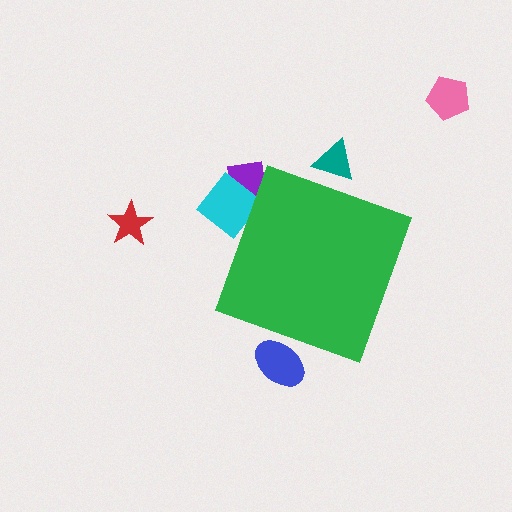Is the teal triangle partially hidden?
Yes, the teal triangle is partially hidden behind the green diamond.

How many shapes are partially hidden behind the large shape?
4 shapes are partially hidden.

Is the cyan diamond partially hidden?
Yes, the cyan diamond is partially hidden behind the green diamond.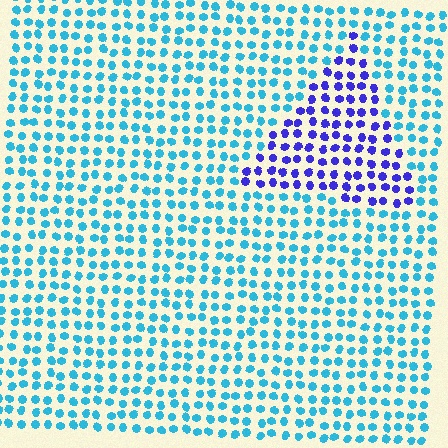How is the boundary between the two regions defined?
The boundary is defined purely by a slight shift in hue (about 53 degrees). Spacing, size, and orientation are identical on both sides.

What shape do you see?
I see a triangle.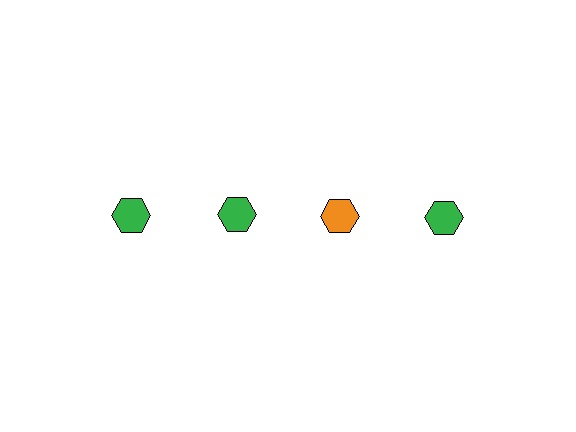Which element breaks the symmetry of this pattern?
The orange hexagon in the top row, center column breaks the symmetry. All other shapes are green hexagons.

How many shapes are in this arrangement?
There are 4 shapes arranged in a grid pattern.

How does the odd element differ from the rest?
It has a different color: orange instead of green.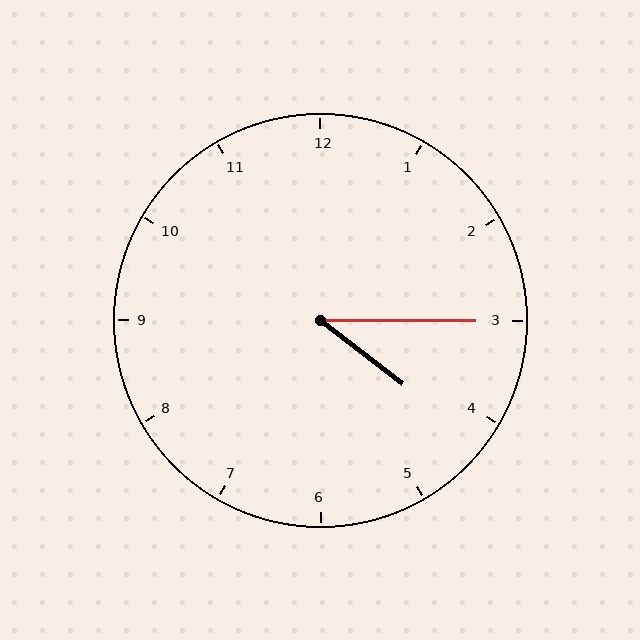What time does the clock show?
4:15.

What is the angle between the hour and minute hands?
Approximately 38 degrees.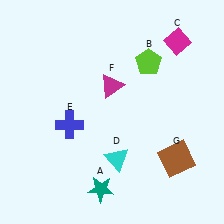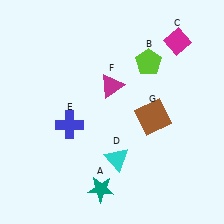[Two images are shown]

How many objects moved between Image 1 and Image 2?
1 object moved between the two images.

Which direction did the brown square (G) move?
The brown square (G) moved up.